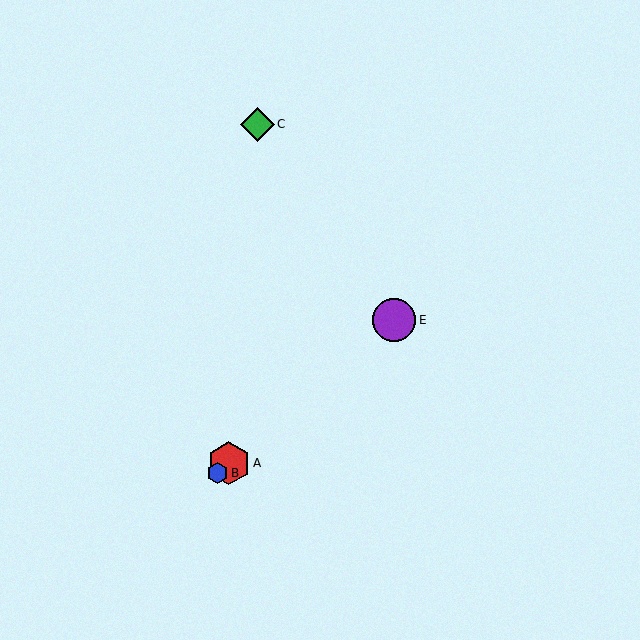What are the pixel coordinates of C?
Object C is at (257, 124).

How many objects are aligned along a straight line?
4 objects (A, B, D, E) are aligned along a straight line.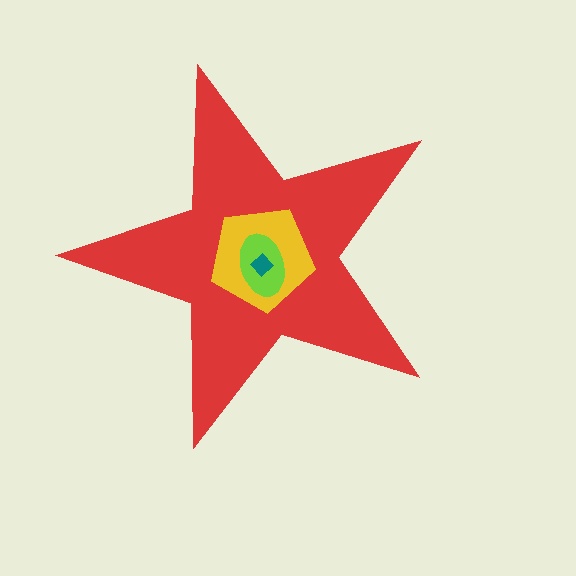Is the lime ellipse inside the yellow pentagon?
Yes.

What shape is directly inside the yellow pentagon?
The lime ellipse.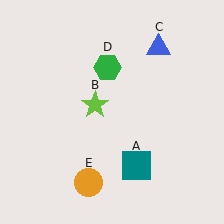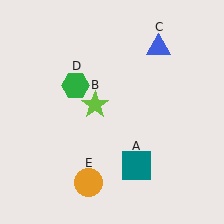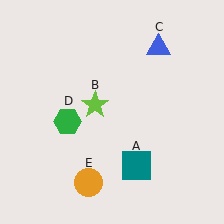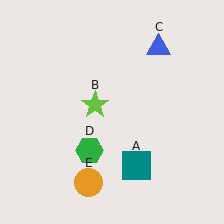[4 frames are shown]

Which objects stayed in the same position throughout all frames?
Teal square (object A) and lime star (object B) and blue triangle (object C) and orange circle (object E) remained stationary.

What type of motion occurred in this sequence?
The green hexagon (object D) rotated counterclockwise around the center of the scene.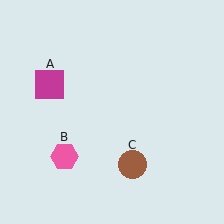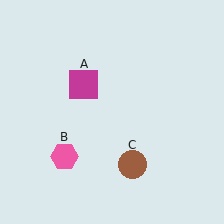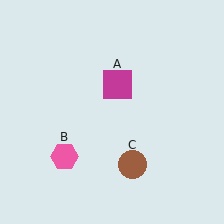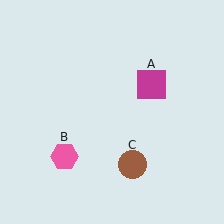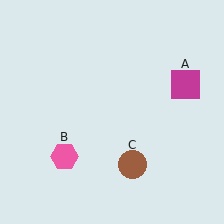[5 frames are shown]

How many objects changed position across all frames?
1 object changed position: magenta square (object A).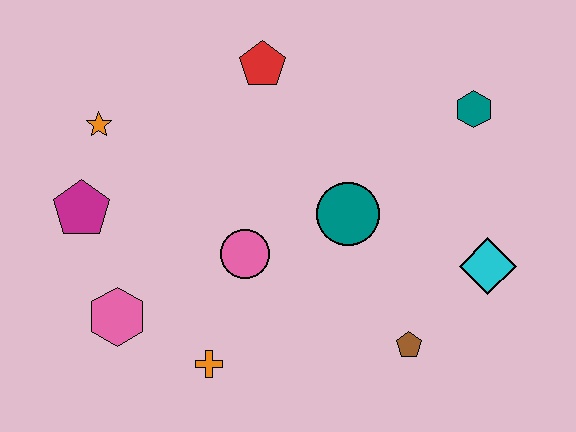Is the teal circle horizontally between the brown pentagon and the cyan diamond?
No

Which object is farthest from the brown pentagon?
The orange star is farthest from the brown pentagon.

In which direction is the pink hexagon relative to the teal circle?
The pink hexagon is to the left of the teal circle.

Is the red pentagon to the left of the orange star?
No